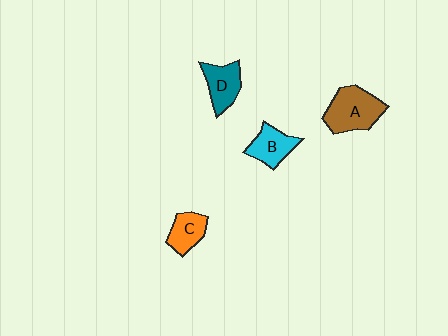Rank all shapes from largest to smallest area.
From largest to smallest: A (brown), D (teal), B (cyan), C (orange).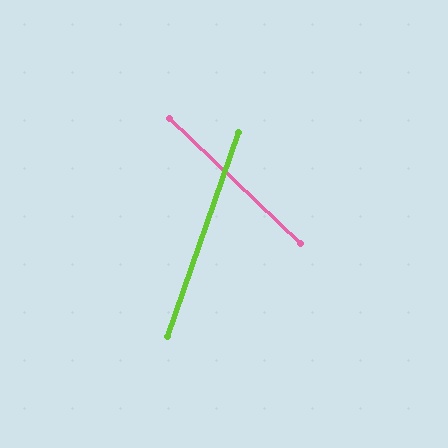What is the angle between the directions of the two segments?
Approximately 66 degrees.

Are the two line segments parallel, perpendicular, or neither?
Neither parallel nor perpendicular — they differ by about 66°.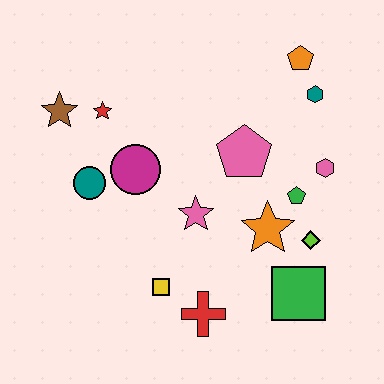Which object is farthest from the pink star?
The orange pentagon is farthest from the pink star.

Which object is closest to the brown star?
The red star is closest to the brown star.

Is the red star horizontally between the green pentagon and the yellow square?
No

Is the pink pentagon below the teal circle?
No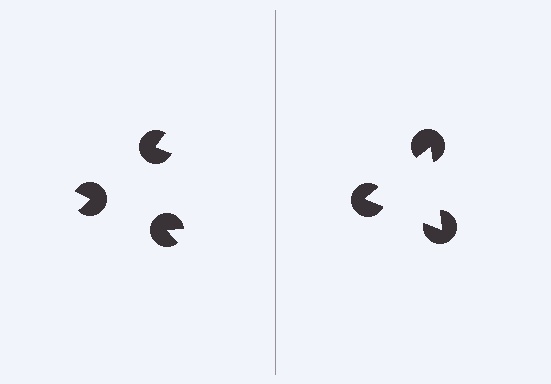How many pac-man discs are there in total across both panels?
6 — 3 on each side.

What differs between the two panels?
The pac-man discs are positioned identically on both sides; only the wedge orientations differ. On the right they align to a triangle; on the left they are misaligned.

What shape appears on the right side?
An illusory triangle.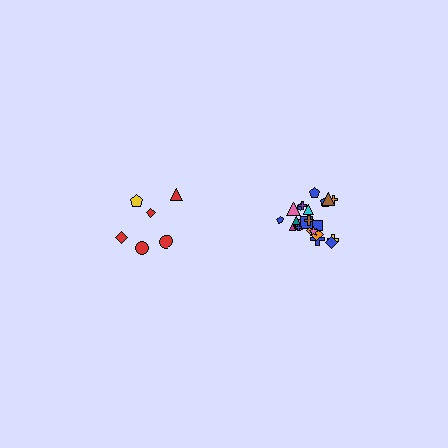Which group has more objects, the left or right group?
The right group.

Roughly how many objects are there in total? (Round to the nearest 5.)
Roughly 30 objects in total.